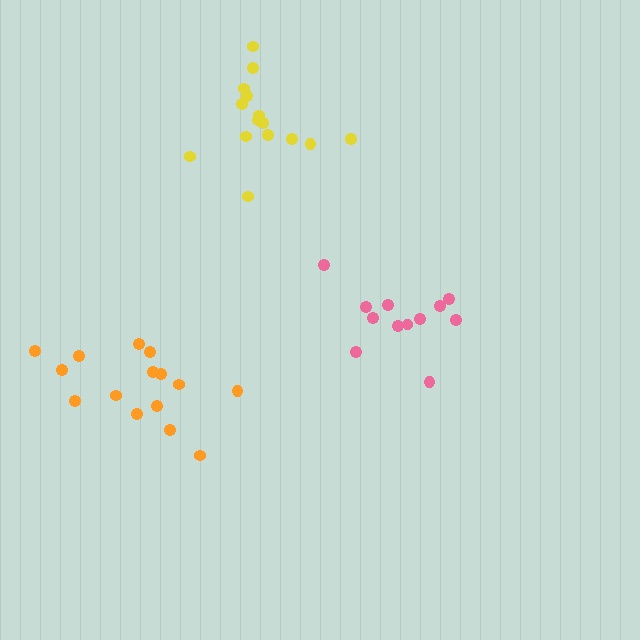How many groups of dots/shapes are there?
There are 3 groups.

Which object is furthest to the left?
The orange cluster is leftmost.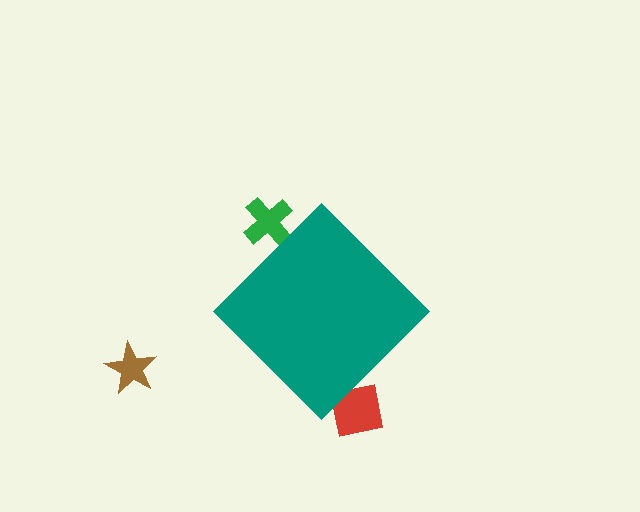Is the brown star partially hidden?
No, the brown star is fully visible.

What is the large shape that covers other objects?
A teal diamond.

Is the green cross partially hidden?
Yes, the green cross is partially hidden behind the teal diamond.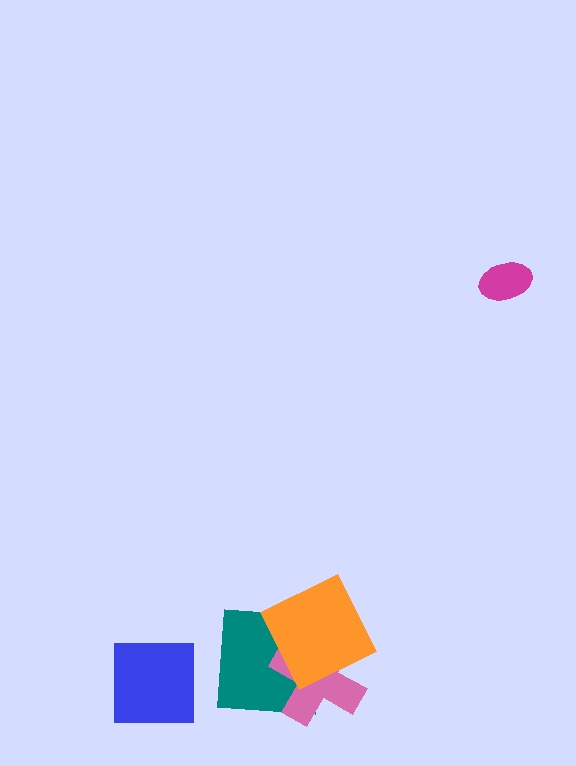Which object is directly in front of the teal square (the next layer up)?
The pink cross is directly in front of the teal square.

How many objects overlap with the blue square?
0 objects overlap with the blue square.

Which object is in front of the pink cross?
The orange square is in front of the pink cross.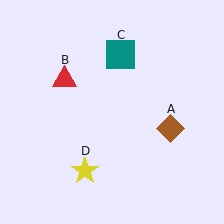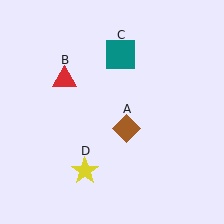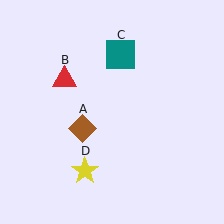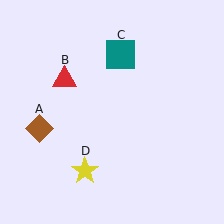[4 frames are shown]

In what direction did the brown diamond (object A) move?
The brown diamond (object A) moved left.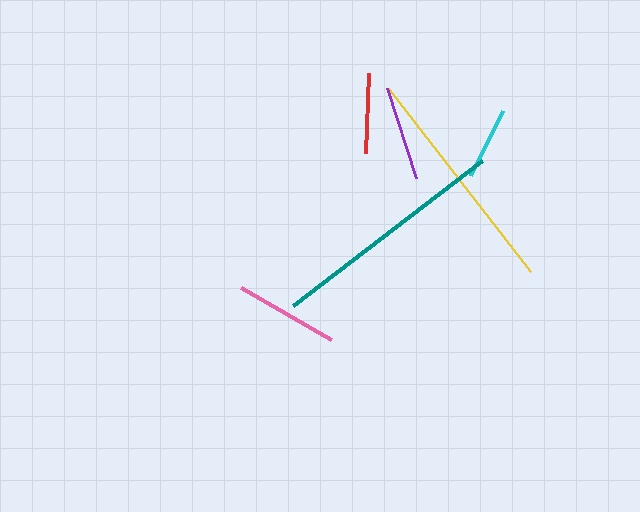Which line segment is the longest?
The teal line is the longest at approximately 238 pixels.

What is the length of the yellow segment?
The yellow segment is approximately 231 pixels long.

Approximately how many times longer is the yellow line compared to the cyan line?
The yellow line is approximately 3.2 times the length of the cyan line.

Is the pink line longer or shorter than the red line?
The pink line is longer than the red line.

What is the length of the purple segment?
The purple segment is approximately 95 pixels long.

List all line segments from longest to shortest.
From longest to shortest: teal, yellow, pink, purple, red, cyan.